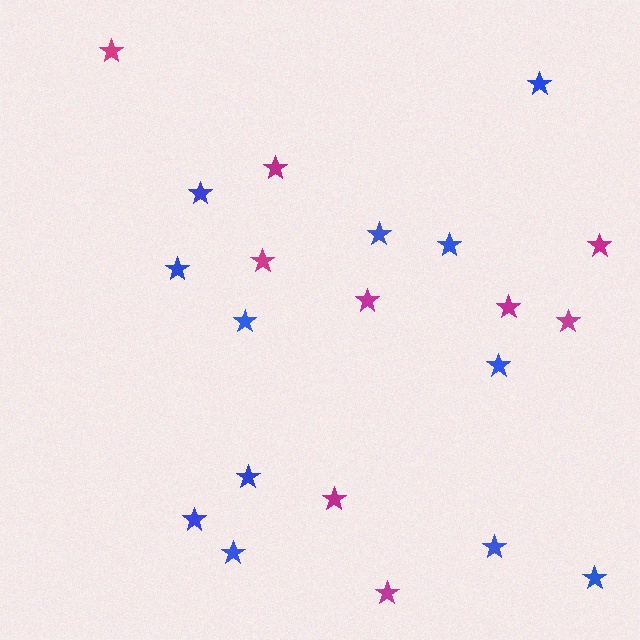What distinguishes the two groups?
There are 2 groups: one group of magenta stars (9) and one group of blue stars (12).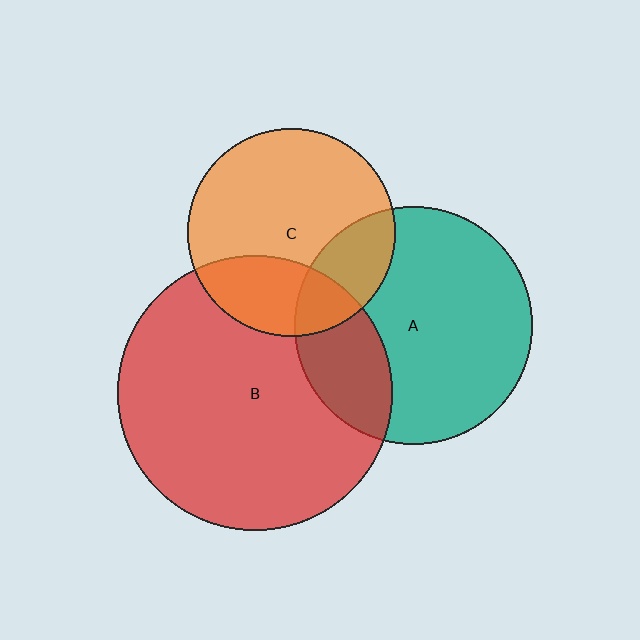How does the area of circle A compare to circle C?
Approximately 1.3 times.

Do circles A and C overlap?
Yes.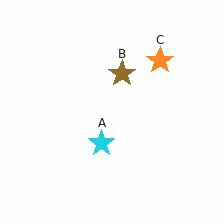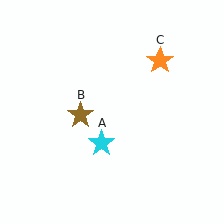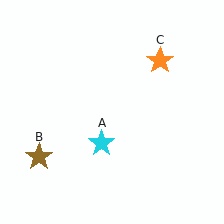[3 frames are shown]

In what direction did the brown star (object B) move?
The brown star (object B) moved down and to the left.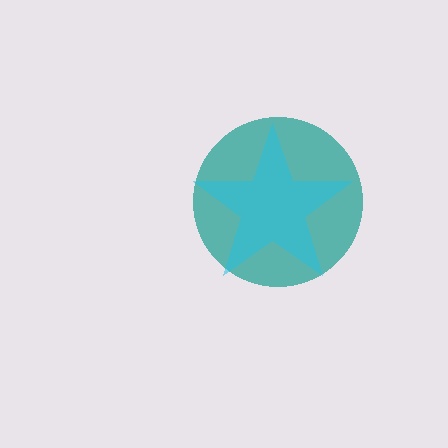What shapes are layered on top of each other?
The layered shapes are: a teal circle, a cyan star.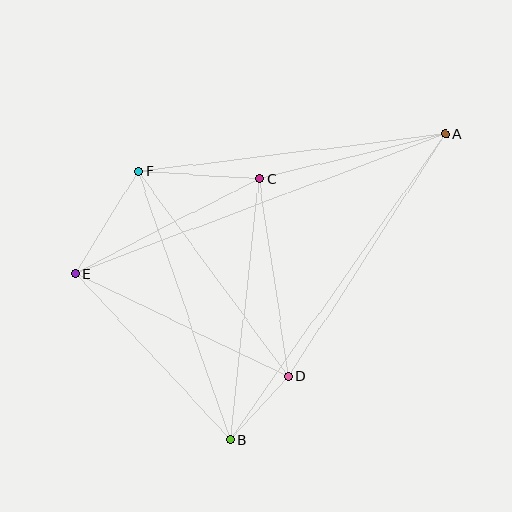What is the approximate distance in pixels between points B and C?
The distance between B and C is approximately 262 pixels.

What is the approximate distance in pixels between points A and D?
The distance between A and D is approximately 289 pixels.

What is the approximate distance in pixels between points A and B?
The distance between A and B is approximately 374 pixels.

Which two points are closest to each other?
Points B and D are closest to each other.